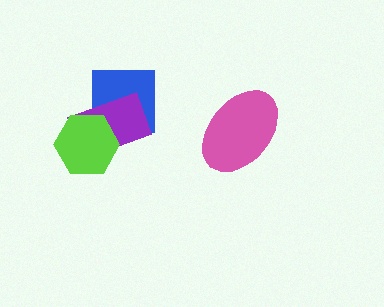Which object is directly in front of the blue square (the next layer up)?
The purple rectangle is directly in front of the blue square.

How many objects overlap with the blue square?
2 objects overlap with the blue square.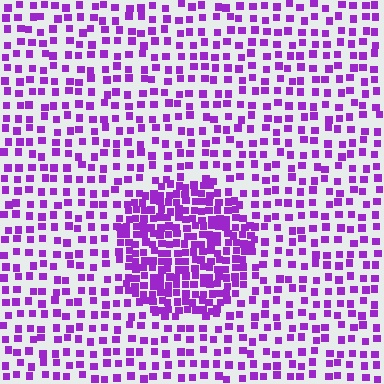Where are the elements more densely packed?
The elements are more densely packed inside the circle boundary.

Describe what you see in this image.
The image contains small purple elements arranged at two different densities. A circle-shaped region is visible where the elements are more densely packed than the surrounding area.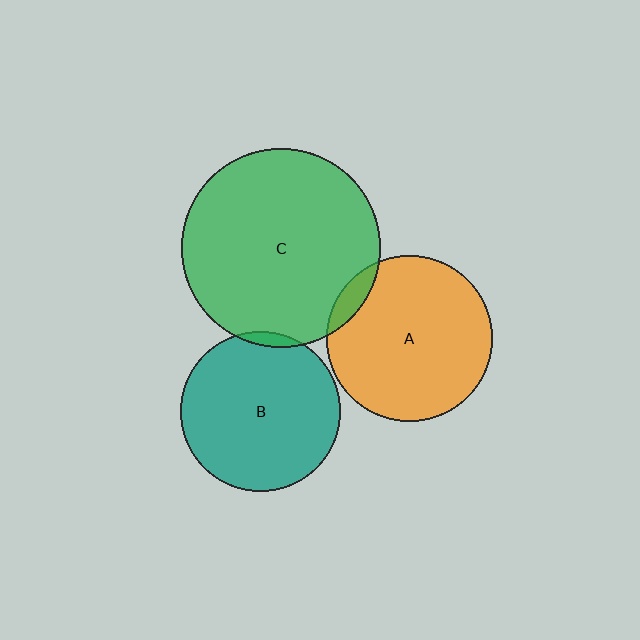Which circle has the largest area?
Circle C (green).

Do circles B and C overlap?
Yes.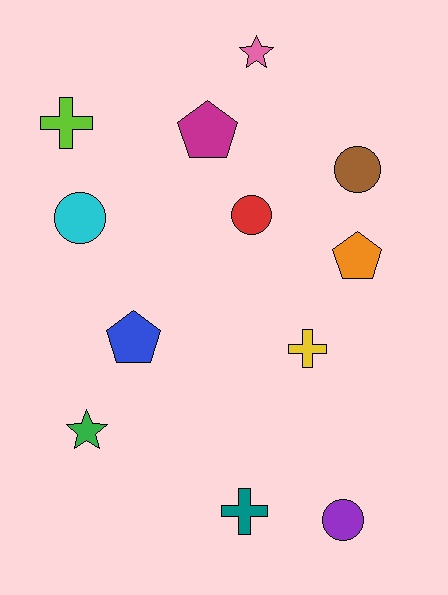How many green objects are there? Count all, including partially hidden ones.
There is 1 green object.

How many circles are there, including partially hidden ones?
There are 4 circles.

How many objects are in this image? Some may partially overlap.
There are 12 objects.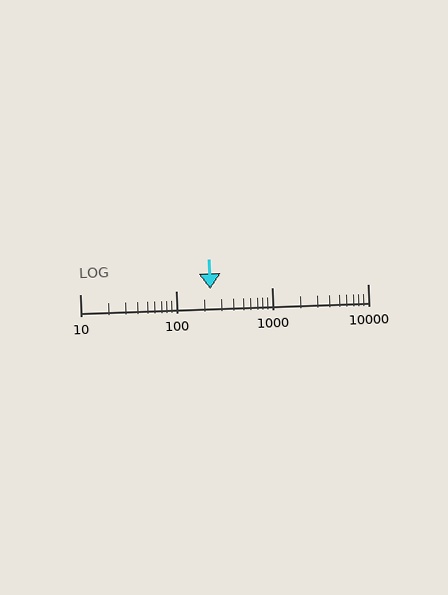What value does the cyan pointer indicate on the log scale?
The pointer indicates approximately 230.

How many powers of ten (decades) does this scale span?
The scale spans 3 decades, from 10 to 10000.